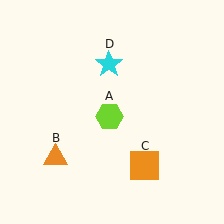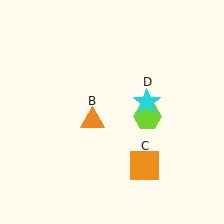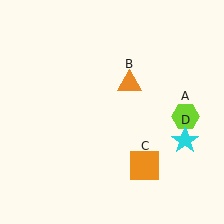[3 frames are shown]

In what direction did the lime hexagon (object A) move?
The lime hexagon (object A) moved right.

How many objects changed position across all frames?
3 objects changed position: lime hexagon (object A), orange triangle (object B), cyan star (object D).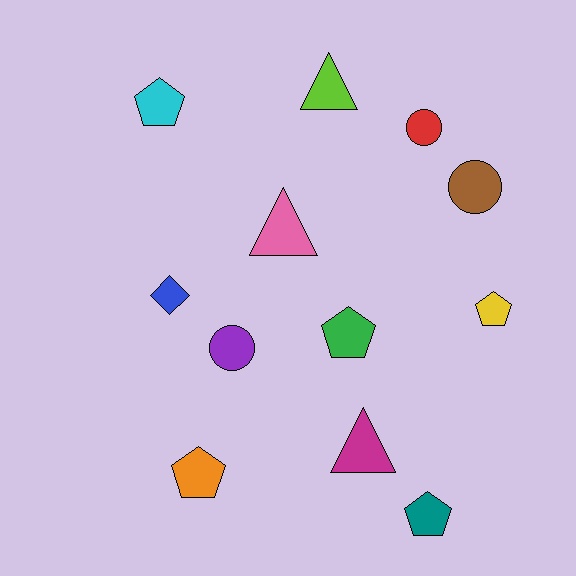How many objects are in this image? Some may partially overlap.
There are 12 objects.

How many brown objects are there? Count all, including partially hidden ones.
There is 1 brown object.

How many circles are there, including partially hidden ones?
There are 3 circles.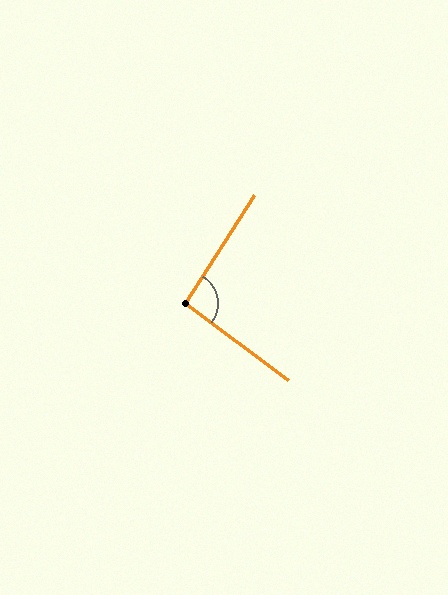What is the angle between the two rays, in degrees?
Approximately 94 degrees.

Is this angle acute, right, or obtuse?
It is approximately a right angle.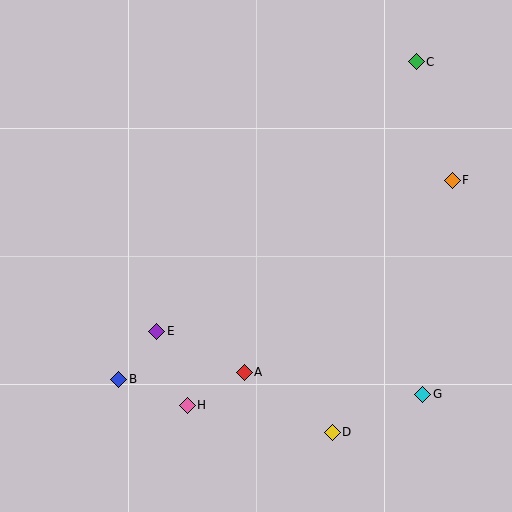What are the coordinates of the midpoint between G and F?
The midpoint between G and F is at (437, 287).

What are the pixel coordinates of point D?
Point D is at (332, 432).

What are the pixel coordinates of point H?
Point H is at (187, 405).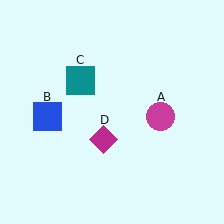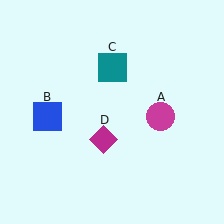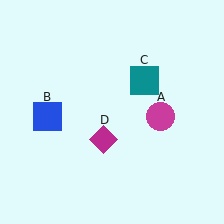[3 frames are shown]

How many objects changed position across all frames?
1 object changed position: teal square (object C).